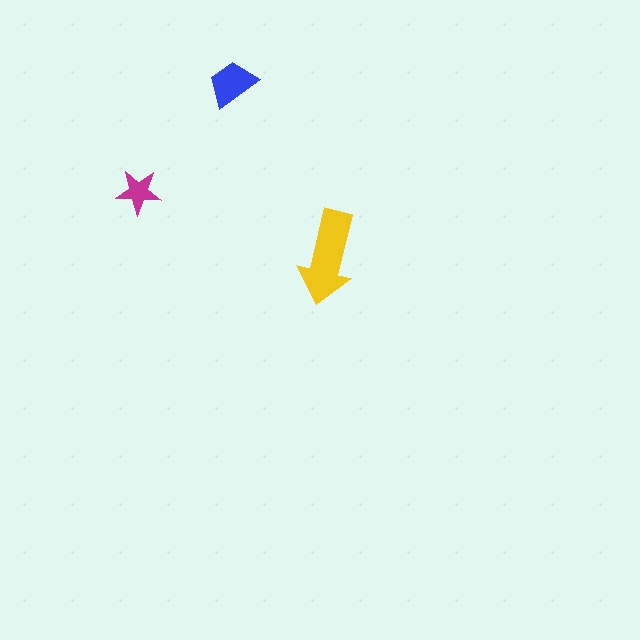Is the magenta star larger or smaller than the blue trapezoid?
Smaller.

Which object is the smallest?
The magenta star.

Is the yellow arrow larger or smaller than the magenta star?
Larger.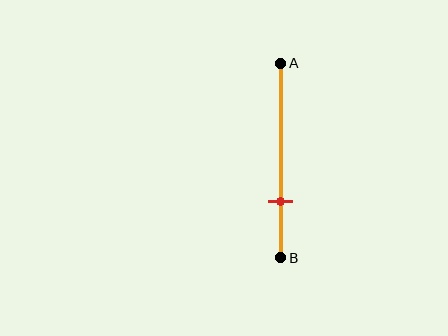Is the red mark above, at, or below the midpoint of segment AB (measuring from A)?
The red mark is below the midpoint of segment AB.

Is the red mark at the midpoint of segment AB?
No, the mark is at about 70% from A, not at the 50% midpoint.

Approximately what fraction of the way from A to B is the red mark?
The red mark is approximately 70% of the way from A to B.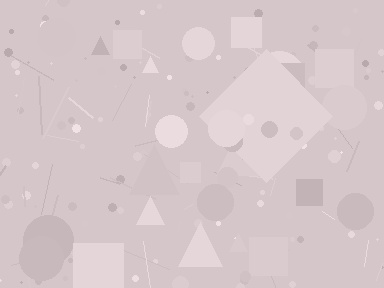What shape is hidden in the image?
A diamond is hidden in the image.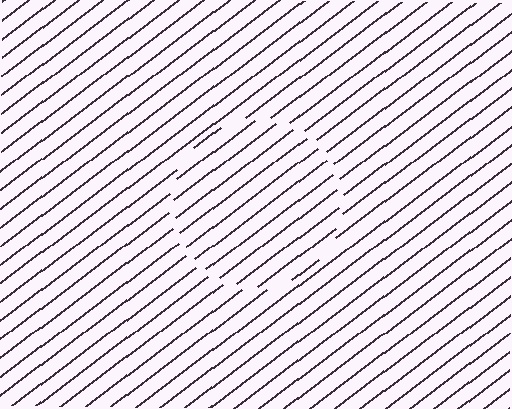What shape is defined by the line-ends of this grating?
An illusory circle. The interior of the shape contains the same grating, shifted by half a period — the contour is defined by the phase discontinuity where line-ends from the inner and outer gratings abut.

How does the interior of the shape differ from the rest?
The interior of the shape contains the same grating, shifted by half a period — the contour is defined by the phase discontinuity where line-ends from the inner and outer gratings abut.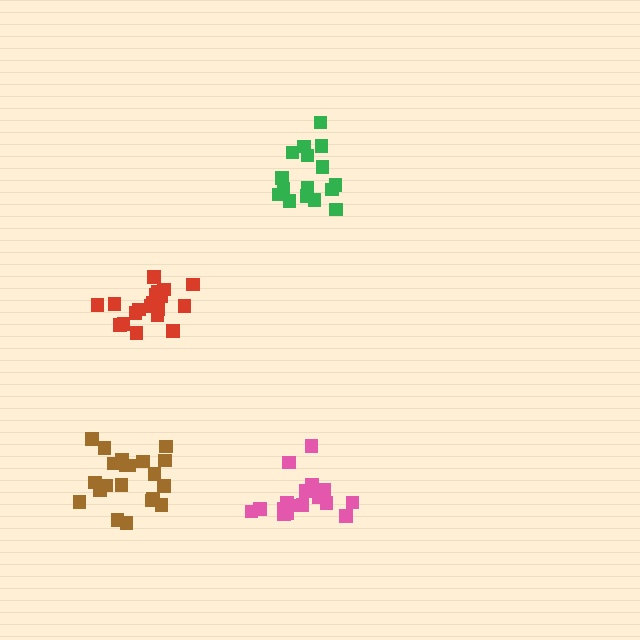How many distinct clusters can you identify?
There are 4 distinct clusters.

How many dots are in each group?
Group 1: 20 dots, Group 2: 18 dots, Group 3: 21 dots, Group 4: 16 dots (75 total).